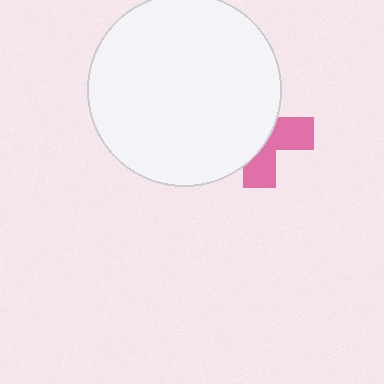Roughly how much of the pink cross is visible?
A small part of it is visible (roughly 41%).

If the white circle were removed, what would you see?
You would see the complete pink cross.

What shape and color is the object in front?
The object in front is a white circle.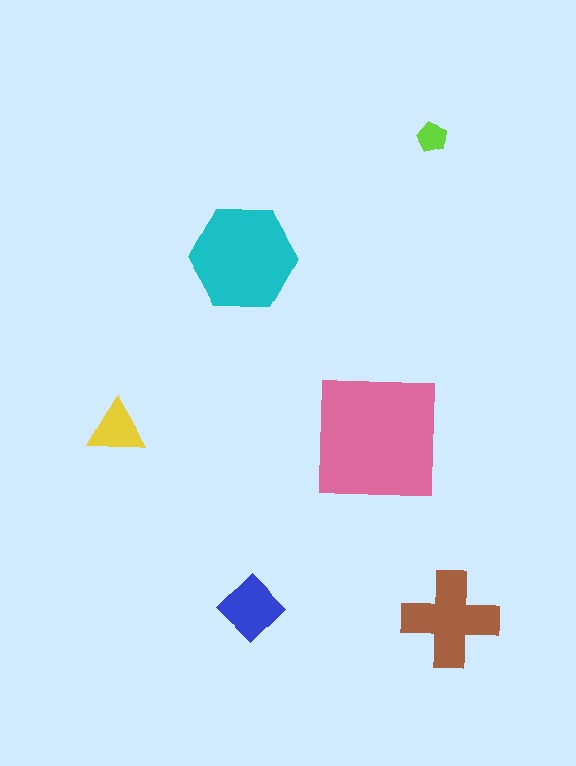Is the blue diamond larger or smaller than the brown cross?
Smaller.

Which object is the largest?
The pink square.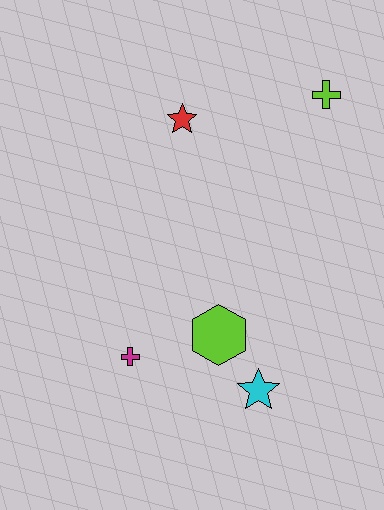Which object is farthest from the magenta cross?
The lime cross is farthest from the magenta cross.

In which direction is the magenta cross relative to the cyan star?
The magenta cross is to the left of the cyan star.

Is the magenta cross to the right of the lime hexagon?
No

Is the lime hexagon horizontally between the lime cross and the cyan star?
No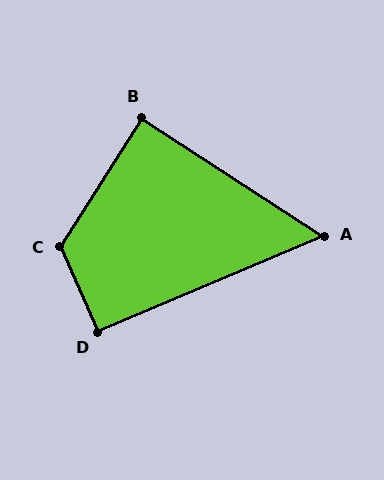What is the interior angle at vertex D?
Approximately 91 degrees (approximately right).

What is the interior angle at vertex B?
Approximately 89 degrees (approximately right).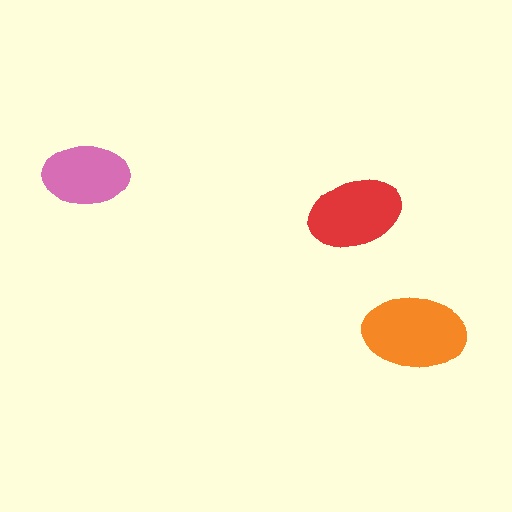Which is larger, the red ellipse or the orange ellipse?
The orange one.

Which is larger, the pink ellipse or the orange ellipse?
The orange one.